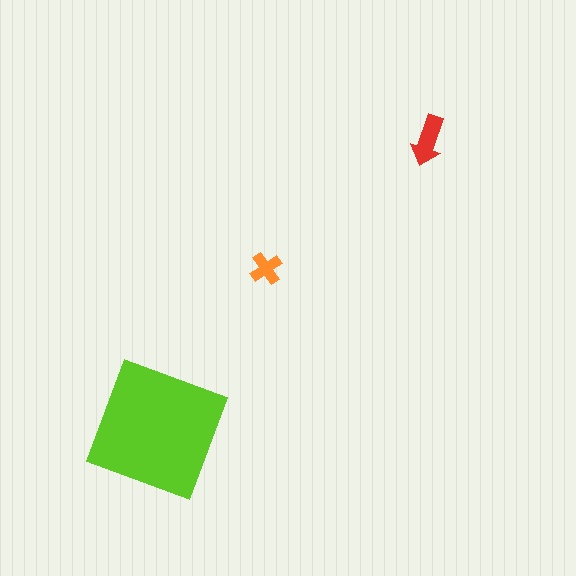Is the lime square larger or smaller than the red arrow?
Larger.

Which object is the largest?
The lime square.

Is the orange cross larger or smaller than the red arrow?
Smaller.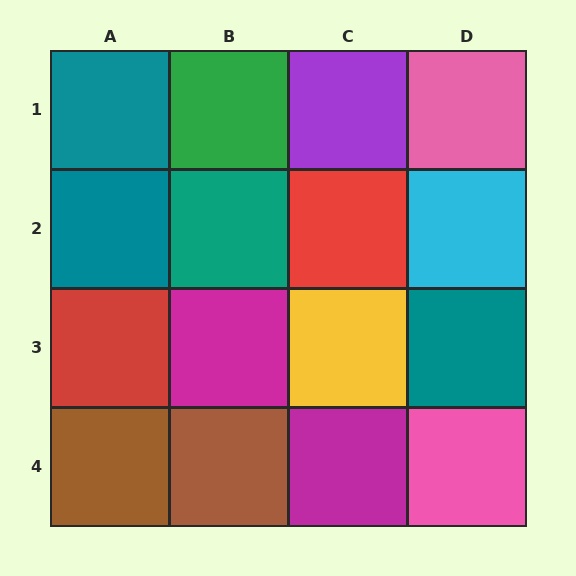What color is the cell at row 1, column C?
Purple.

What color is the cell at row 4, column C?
Magenta.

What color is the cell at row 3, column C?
Yellow.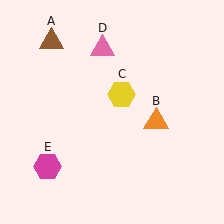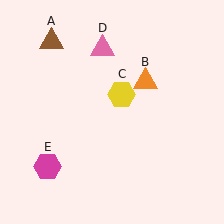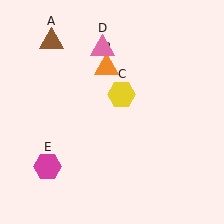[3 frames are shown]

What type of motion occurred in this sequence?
The orange triangle (object B) rotated counterclockwise around the center of the scene.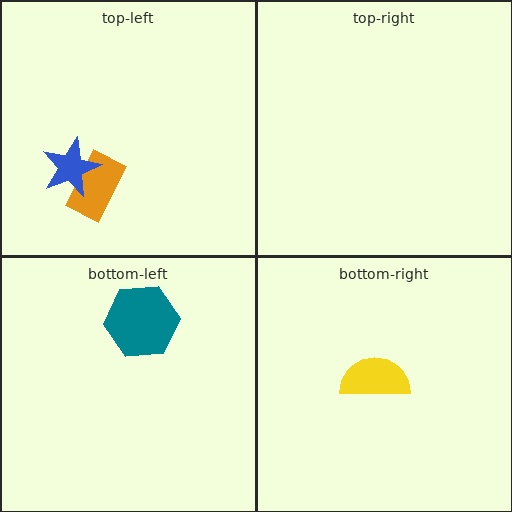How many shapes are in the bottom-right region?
1.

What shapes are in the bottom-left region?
The teal hexagon.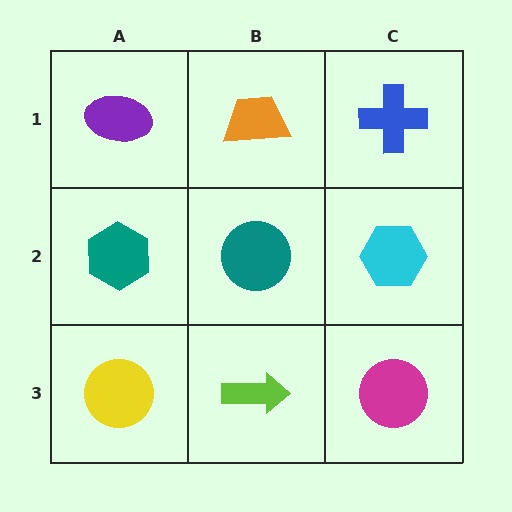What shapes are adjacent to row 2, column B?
An orange trapezoid (row 1, column B), a lime arrow (row 3, column B), a teal hexagon (row 2, column A), a cyan hexagon (row 2, column C).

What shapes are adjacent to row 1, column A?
A teal hexagon (row 2, column A), an orange trapezoid (row 1, column B).